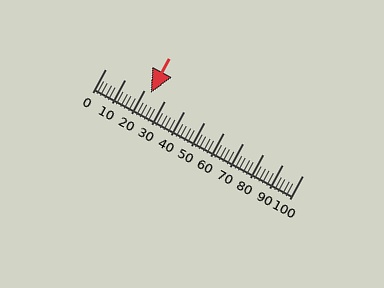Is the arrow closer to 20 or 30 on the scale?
The arrow is closer to 20.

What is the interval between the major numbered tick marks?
The major tick marks are spaced 10 units apart.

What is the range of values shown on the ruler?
The ruler shows values from 0 to 100.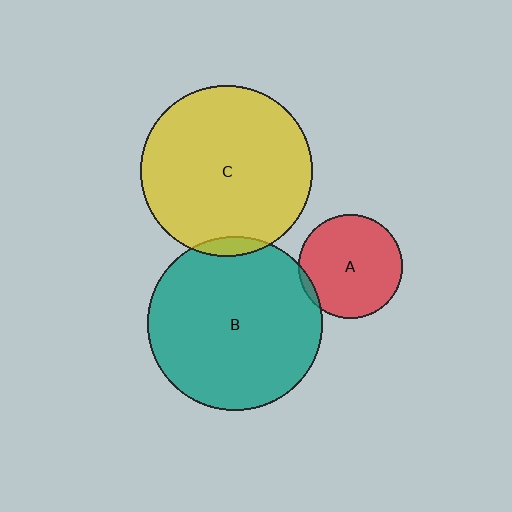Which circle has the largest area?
Circle B (teal).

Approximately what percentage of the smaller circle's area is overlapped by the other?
Approximately 5%.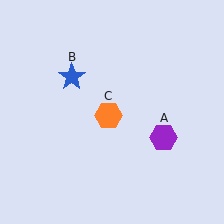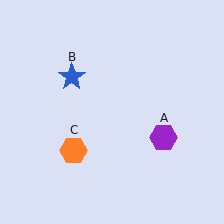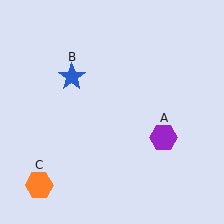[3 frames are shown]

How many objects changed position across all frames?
1 object changed position: orange hexagon (object C).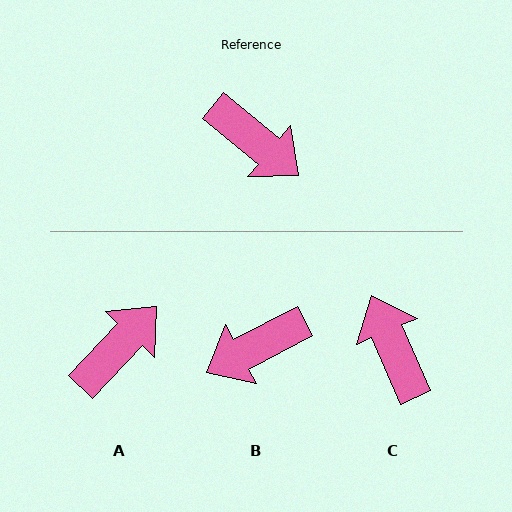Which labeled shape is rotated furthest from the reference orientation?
C, about 153 degrees away.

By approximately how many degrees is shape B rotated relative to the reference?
Approximately 113 degrees clockwise.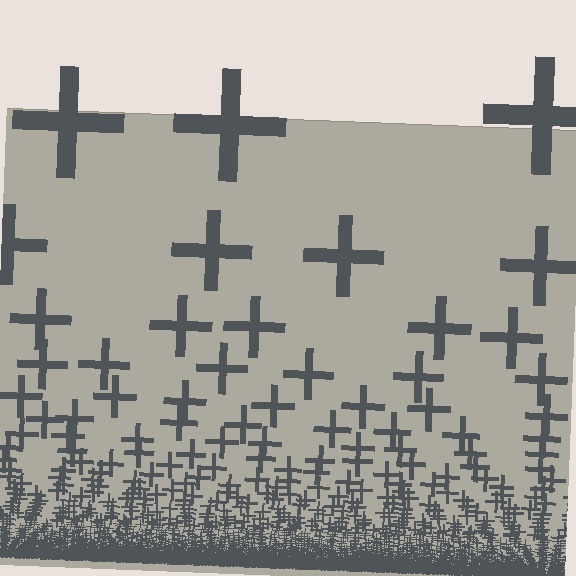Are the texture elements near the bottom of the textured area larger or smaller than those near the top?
Smaller. The gradient is inverted — elements near the bottom are smaller and denser.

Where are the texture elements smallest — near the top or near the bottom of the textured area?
Near the bottom.